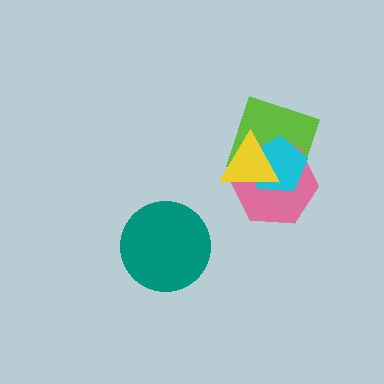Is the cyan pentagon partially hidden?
Yes, it is partially covered by another shape.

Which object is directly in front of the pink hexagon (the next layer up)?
The cyan pentagon is directly in front of the pink hexagon.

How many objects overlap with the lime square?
3 objects overlap with the lime square.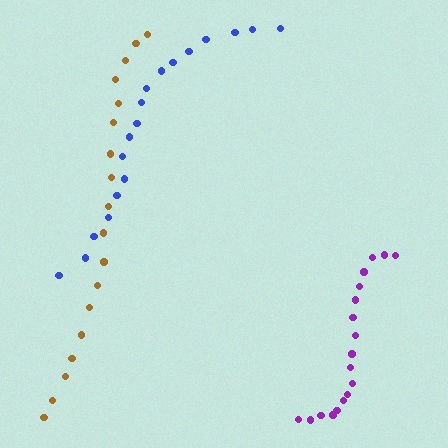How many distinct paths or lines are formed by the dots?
There are 3 distinct paths.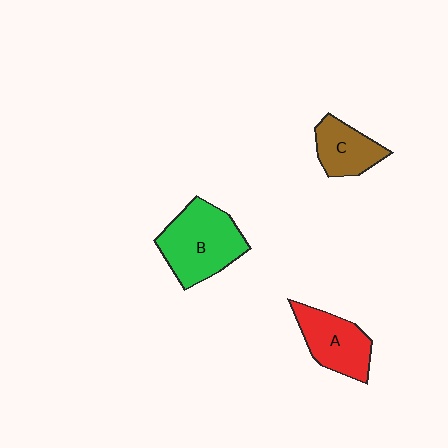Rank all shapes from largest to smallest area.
From largest to smallest: B (green), A (red), C (brown).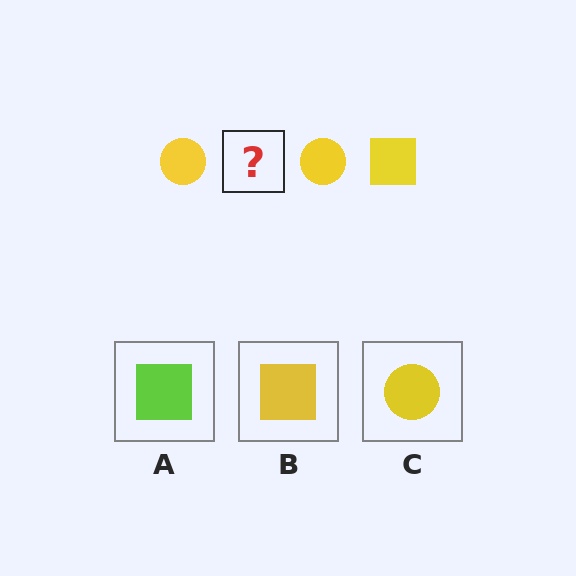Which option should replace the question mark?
Option B.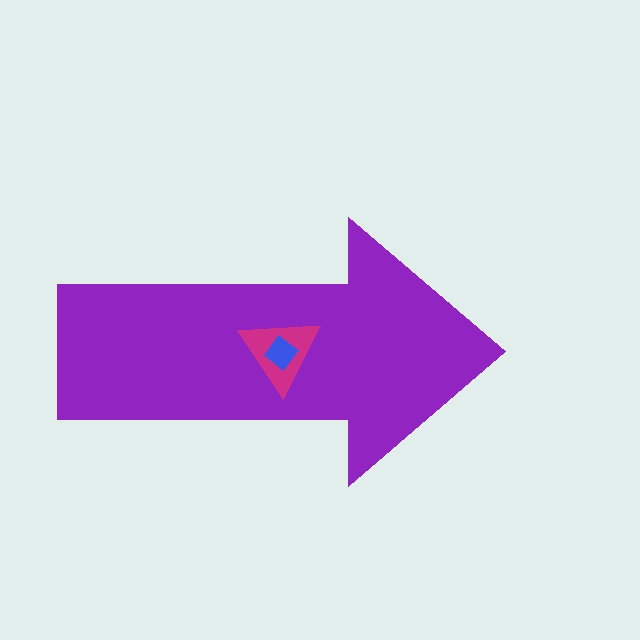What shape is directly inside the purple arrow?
The magenta triangle.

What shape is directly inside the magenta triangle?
The blue diamond.